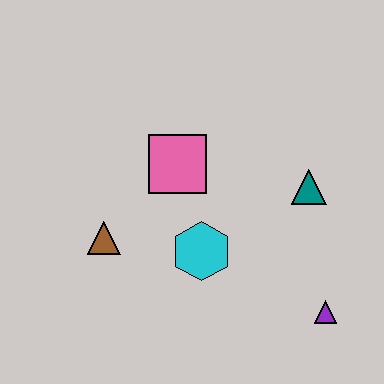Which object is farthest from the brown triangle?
The purple triangle is farthest from the brown triangle.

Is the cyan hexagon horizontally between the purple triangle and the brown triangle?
Yes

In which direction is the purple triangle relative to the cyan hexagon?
The purple triangle is to the right of the cyan hexagon.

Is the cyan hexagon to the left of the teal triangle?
Yes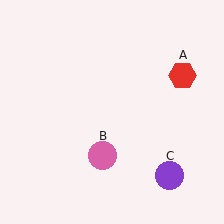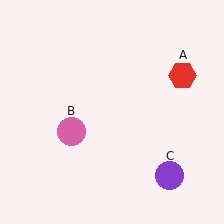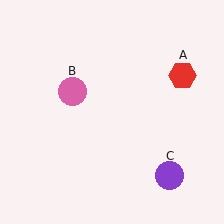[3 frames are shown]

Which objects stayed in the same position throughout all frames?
Red hexagon (object A) and purple circle (object C) remained stationary.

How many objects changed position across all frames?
1 object changed position: pink circle (object B).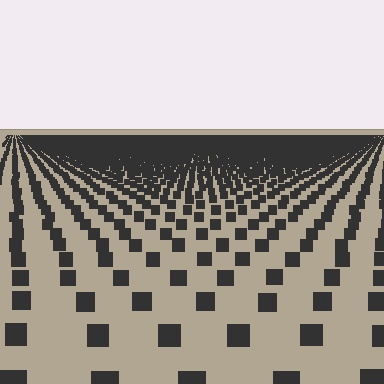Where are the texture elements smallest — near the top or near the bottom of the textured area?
Near the top.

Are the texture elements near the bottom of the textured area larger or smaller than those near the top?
Larger. Near the bottom, elements are closer to the viewer and appear at a bigger on-screen size.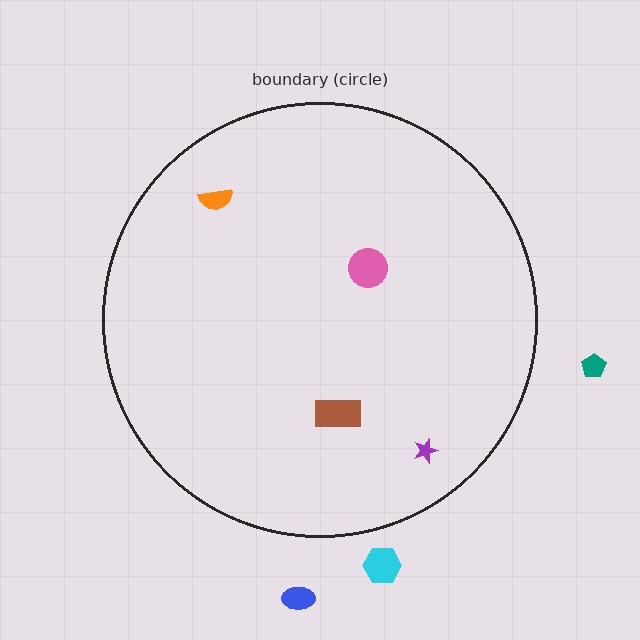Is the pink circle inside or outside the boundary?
Inside.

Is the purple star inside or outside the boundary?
Inside.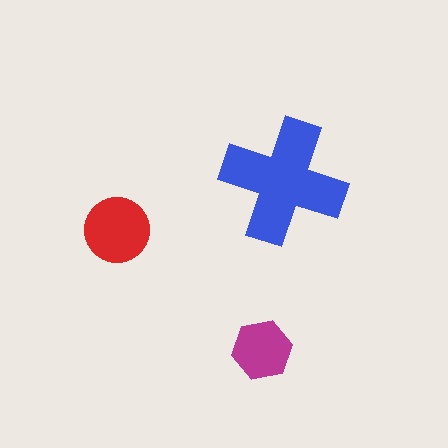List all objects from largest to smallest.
The blue cross, the red circle, the magenta hexagon.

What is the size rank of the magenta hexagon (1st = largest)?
3rd.